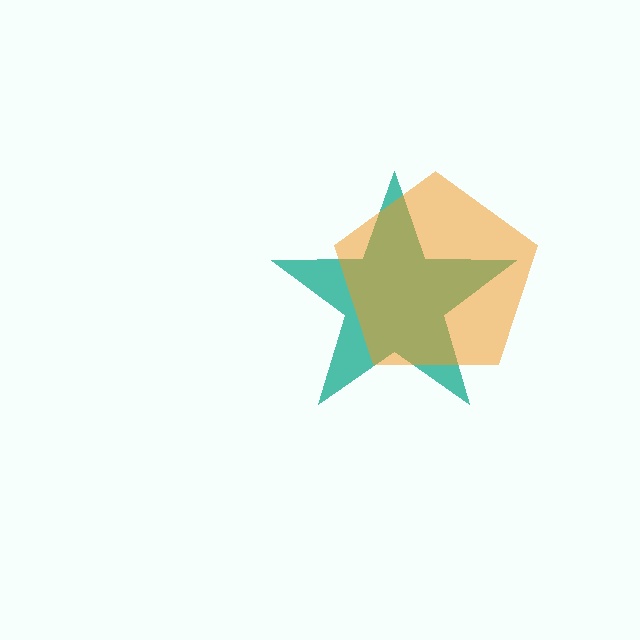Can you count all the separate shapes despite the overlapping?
Yes, there are 2 separate shapes.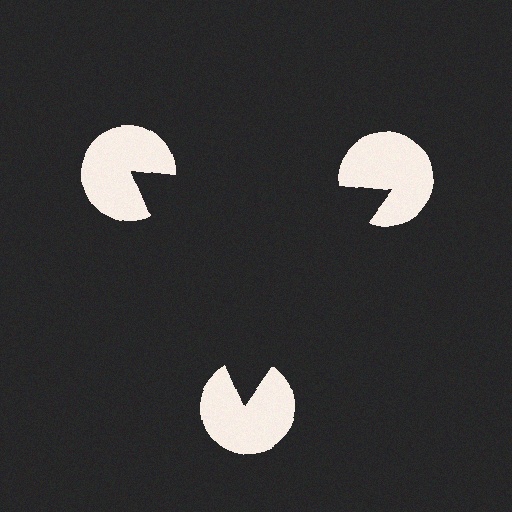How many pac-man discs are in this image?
There are 3 — one at each vertex of the illusory triangle.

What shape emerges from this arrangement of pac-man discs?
An illusory triangle — its edges are inferred from the aligned wedge cuts in the pac-man discs, not physically drawn.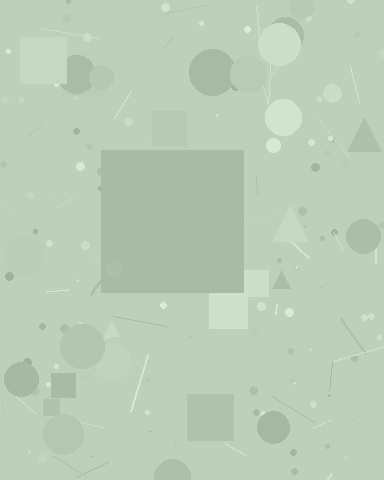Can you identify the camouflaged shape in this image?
The camouflaged shape is a square.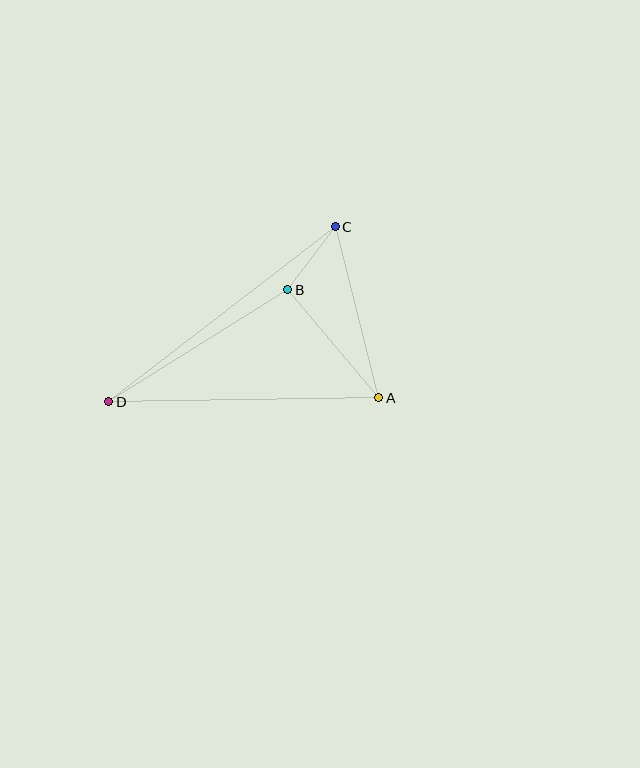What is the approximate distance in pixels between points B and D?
The distance between B and D is approximately 212 pixels.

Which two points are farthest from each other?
Points C and D are farthest from each other.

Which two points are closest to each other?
Points B and C are closest to each other.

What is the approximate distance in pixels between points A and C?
The distance between A and C is approximately 176 pixels.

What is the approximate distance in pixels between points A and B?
The distance between A and B is approximately 141 pixels.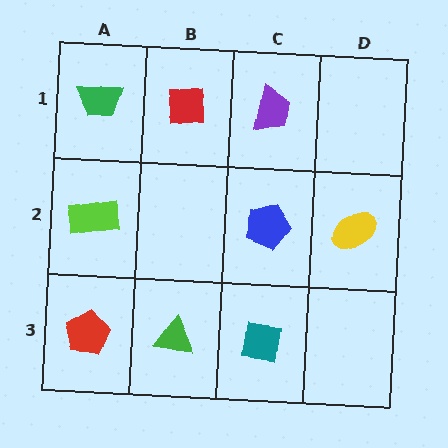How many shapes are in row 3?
3 shapes.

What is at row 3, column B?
A green triangle.